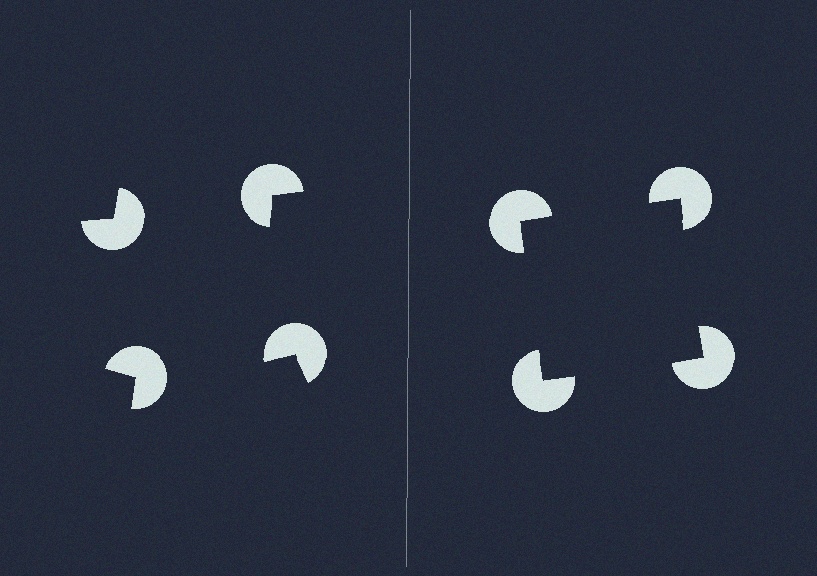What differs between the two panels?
The pac-man discs are positioned identically on both sides; only the wedge orientations differ. On the right they align to a square; on the left they are misaligned.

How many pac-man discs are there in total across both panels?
8 — 4 on each side.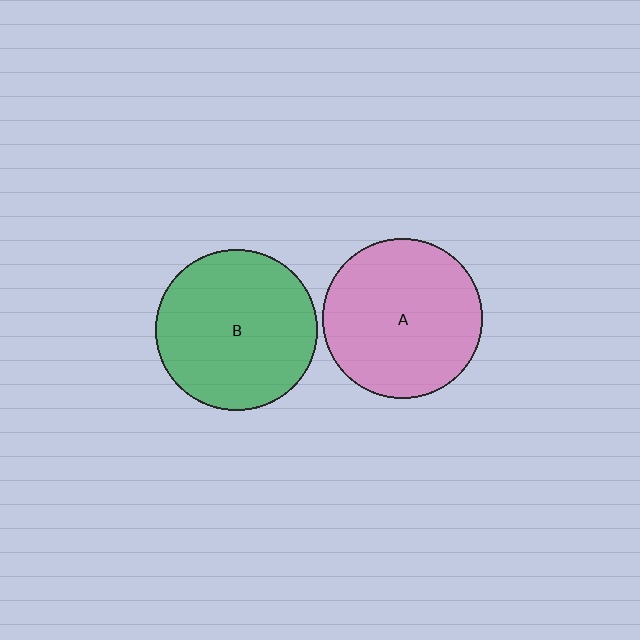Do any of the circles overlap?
No, none of the circles overlap.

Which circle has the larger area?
Circle B (green).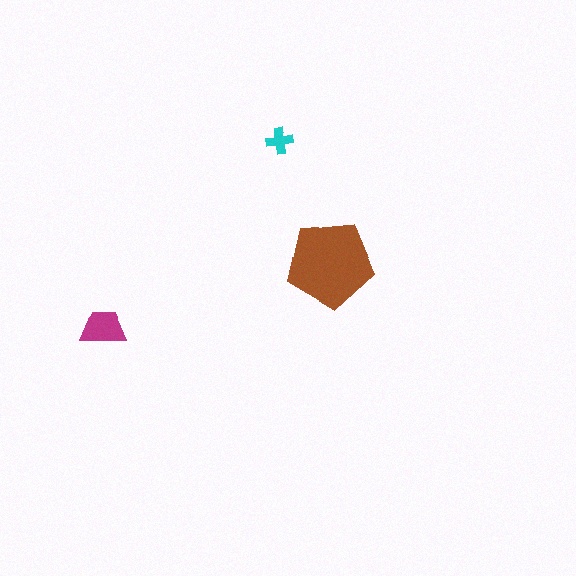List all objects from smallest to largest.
The cyan cross, the magenta trapezoid, the brown pentagon.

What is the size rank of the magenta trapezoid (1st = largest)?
2nd.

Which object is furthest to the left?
The magenta trapezoid is leftmost.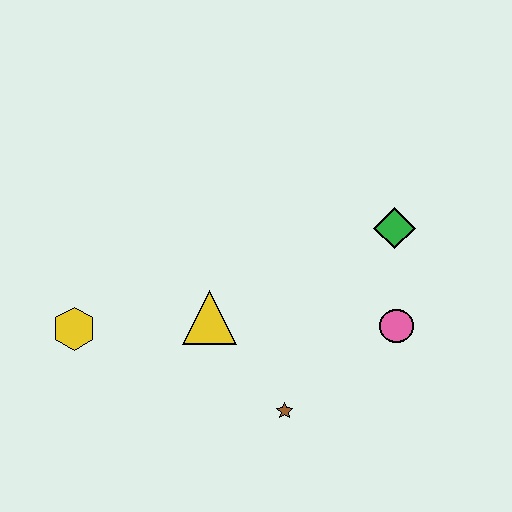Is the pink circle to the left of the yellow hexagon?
No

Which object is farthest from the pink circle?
The yellow hexagon is farthest from the pink circle.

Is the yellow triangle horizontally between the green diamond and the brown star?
No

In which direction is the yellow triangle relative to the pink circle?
The yellow triangle is to the left of the pink circle.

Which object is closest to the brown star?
The yellow triangle is closest to the brown star.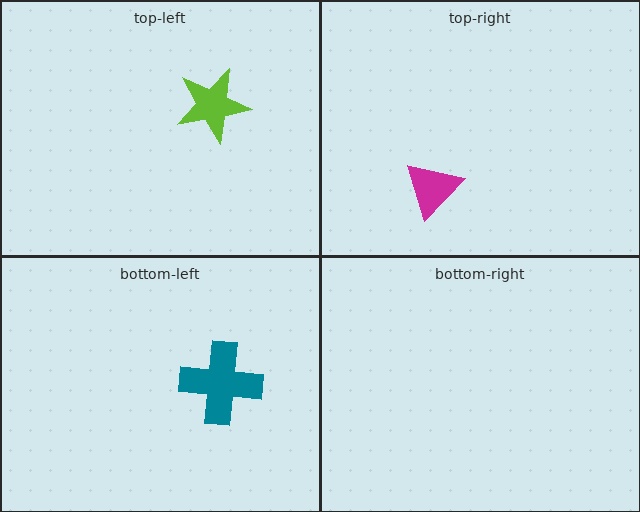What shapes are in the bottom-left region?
The teal cross.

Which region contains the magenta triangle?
The top-right region.